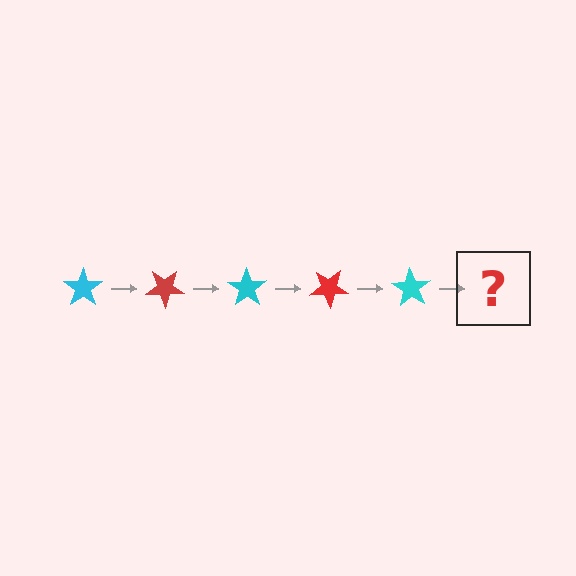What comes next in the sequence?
The next element should be a red star, rotated 175 degrees from the start.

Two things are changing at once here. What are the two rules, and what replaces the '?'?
The two rules are that it rotates 35 degrees each step and the color cycles through cyan and red. The '?' should be a red star, rotated 175 degrees from the start.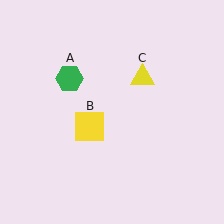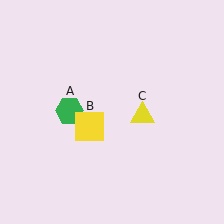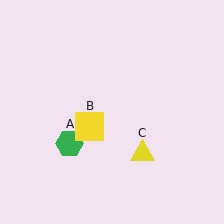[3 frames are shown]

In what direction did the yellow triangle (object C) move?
The yellow triangle (object C) moved down.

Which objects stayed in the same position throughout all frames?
Yellow square (object B) remained stationary.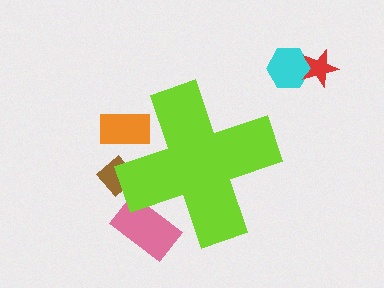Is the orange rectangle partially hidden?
Yes, the orange rectangle is partially hidden behind the lime cross.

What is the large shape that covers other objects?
A lime cross.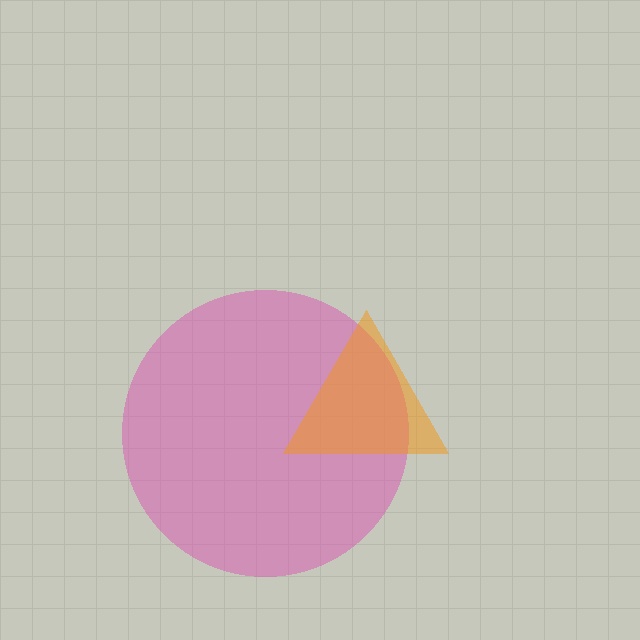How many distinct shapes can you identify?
There are 2 distinct shapes: a pink circle, an orange triangle.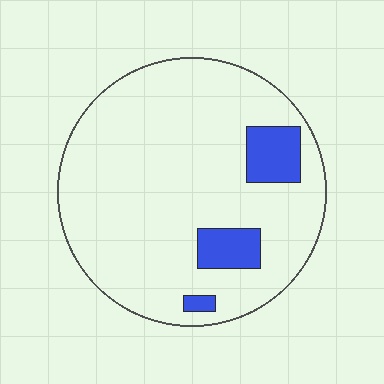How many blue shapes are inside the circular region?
3.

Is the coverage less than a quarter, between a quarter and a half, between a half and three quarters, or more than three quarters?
Less than a quarter.